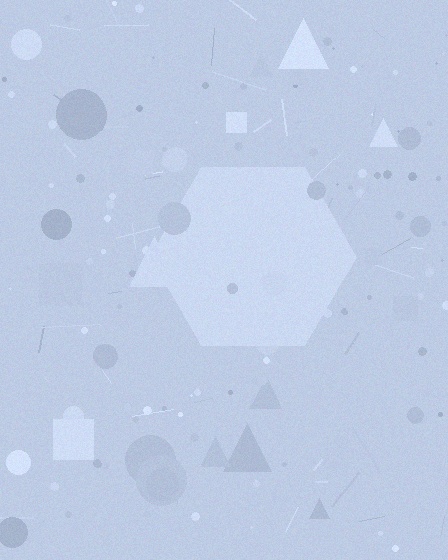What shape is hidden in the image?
A hexagon is hidden in the image.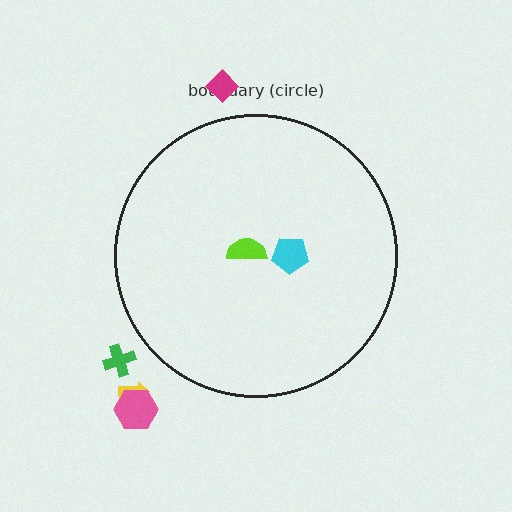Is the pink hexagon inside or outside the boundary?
Outside.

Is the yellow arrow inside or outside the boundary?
Outside.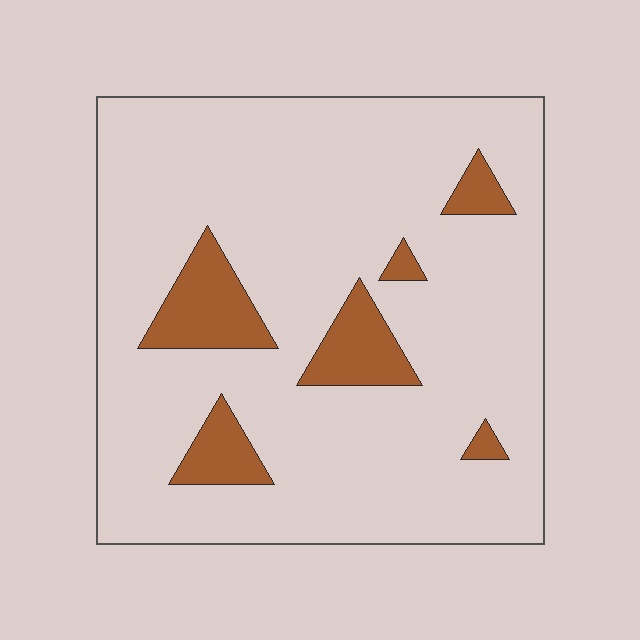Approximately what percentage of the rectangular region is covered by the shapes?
Approximately 15%.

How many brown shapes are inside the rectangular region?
6.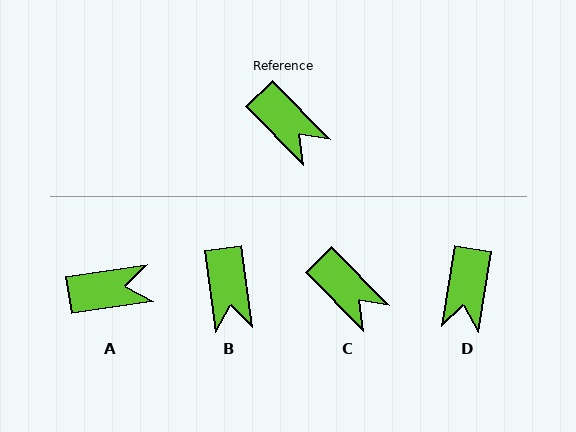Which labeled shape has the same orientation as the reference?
C.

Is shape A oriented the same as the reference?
No, it is off by about 54 degrees.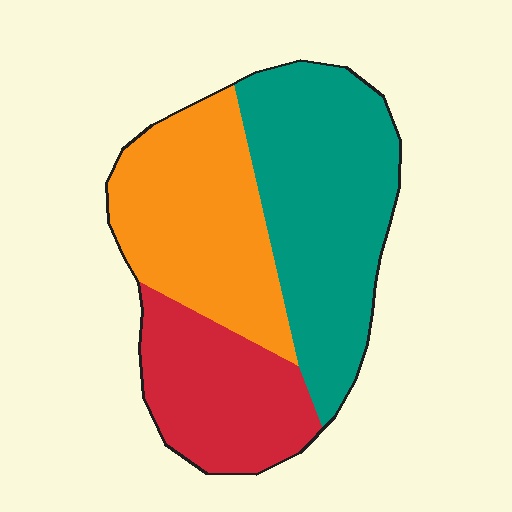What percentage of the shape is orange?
Orange covers 33% of the shape.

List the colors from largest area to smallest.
From largest to smallest: teal, orange, red.